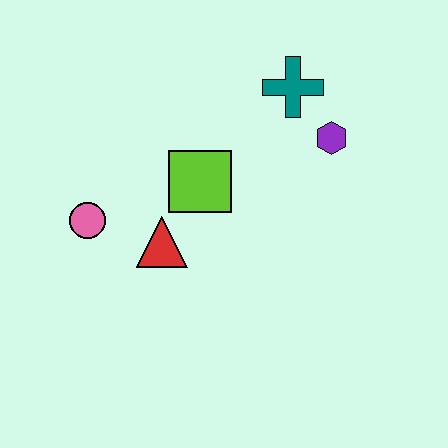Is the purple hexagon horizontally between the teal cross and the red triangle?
No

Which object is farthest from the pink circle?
The purple hexagon is farthest from the pink circle.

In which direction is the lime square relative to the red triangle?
The lime square is above the red triangle.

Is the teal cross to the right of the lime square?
Yes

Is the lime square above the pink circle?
Yes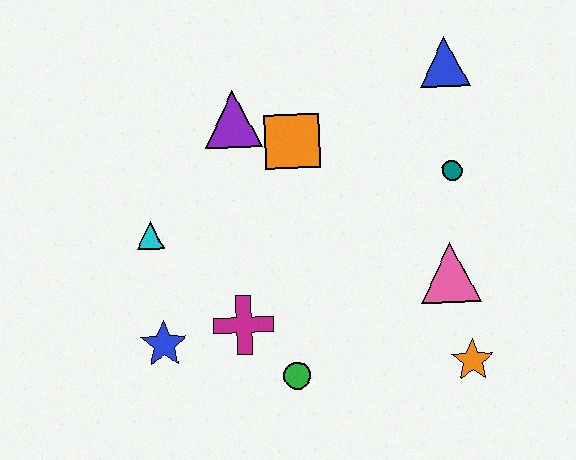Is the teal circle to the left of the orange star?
Yes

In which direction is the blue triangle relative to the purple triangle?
The blue triangle is to the right of the purple triangle.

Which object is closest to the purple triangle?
The orange square is closest to the purple triangle.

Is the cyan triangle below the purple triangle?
Yes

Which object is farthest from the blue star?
The blue triangle is farthest from the blue star.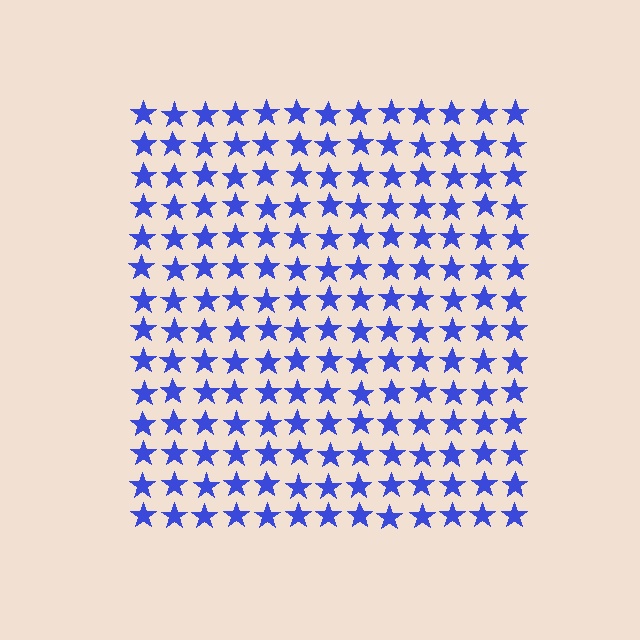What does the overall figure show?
The overall figure shows a square.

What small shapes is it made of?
It is made of small stars.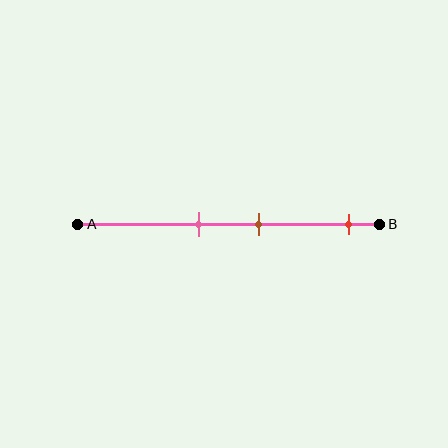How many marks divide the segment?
There are 3 marks dividing the segment.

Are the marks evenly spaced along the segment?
No, the marks are not evenly spaced.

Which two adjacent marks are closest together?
The pink and brown marks are the closest adjacent pair.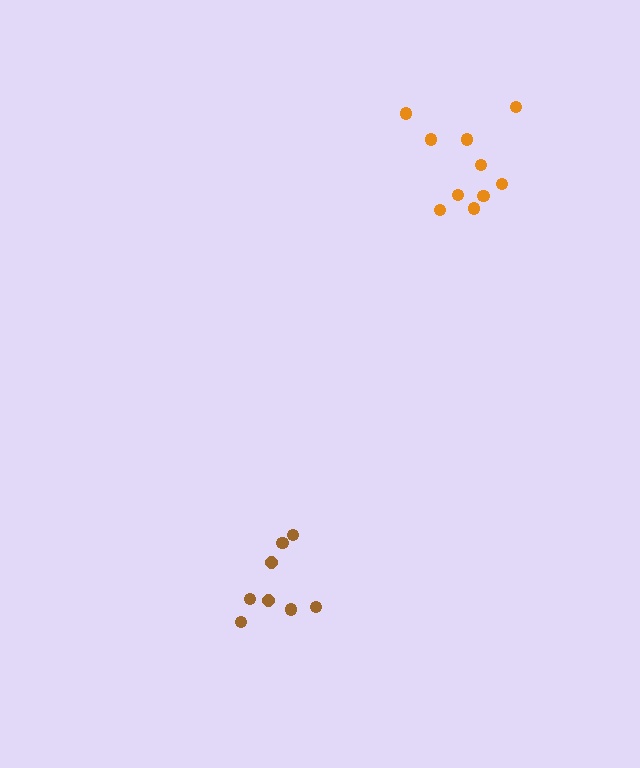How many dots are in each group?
Group 1: 10 dots, Group 2: 8 dots (18 total).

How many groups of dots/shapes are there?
There are 2 groups.